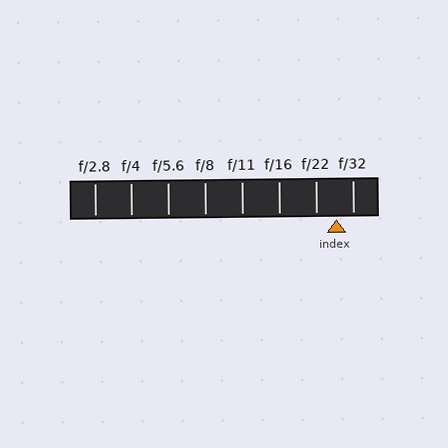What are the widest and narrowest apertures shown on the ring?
The widest aperture shown is f/2.8 and the narrowest is f/32.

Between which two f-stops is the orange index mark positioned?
The index mark is between f/22 and f/32.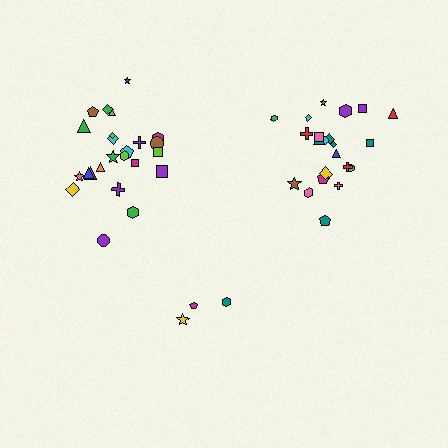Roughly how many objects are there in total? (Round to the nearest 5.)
Roughly 50 objects in total.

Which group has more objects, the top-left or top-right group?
The top-left group.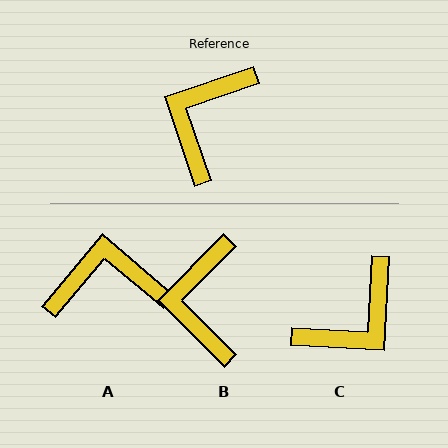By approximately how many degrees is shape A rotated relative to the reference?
Approximately 59 degrees clockwise.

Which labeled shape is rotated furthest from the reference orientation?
C, about 158 degrees away.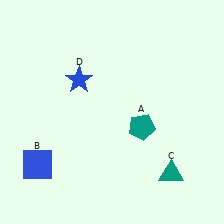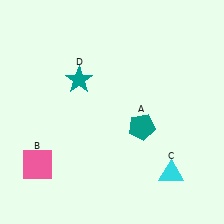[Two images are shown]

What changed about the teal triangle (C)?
In Image 1, C is teal. In Image 2, it changed to cyan.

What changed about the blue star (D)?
In Image 1, D is blue. In Image 2, it changed to teal.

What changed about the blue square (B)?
In Image 1, B is blue. In Image 2, it changed to pink.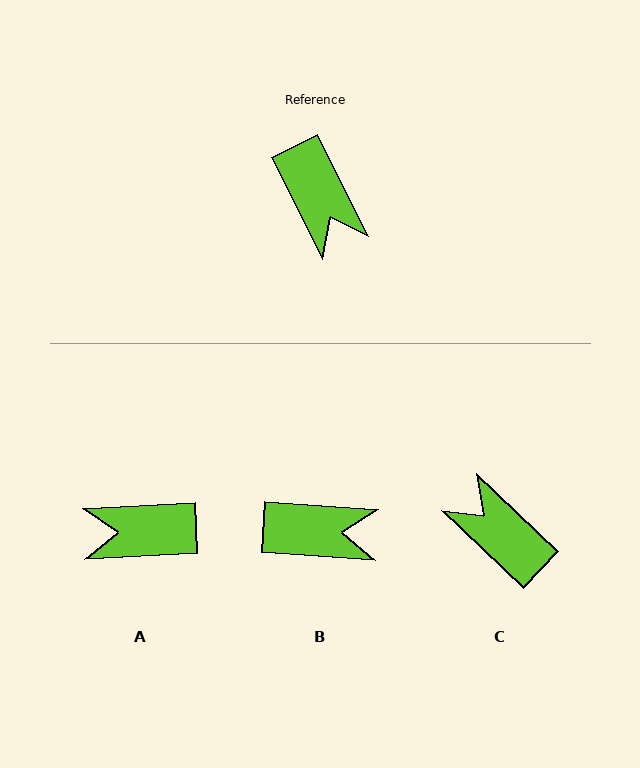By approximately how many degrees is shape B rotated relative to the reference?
Approximately 60 degrees counter-clockwise.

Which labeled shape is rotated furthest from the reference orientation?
C, about 160 degrees away.